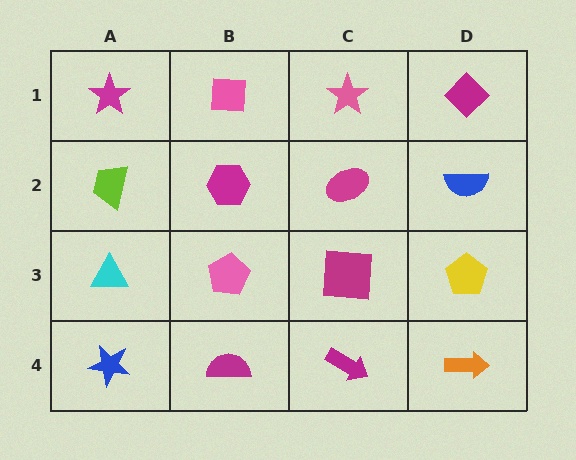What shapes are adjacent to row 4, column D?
A yellow pentagon (row 3, column D), a magenta arrow (row 4, column C).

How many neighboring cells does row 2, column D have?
3.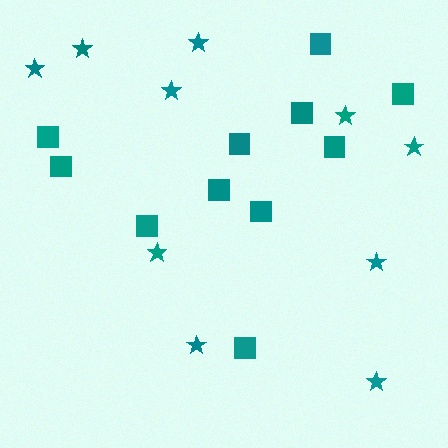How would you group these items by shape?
There are 2 groups: one group of squares (11) and one group of stars (10).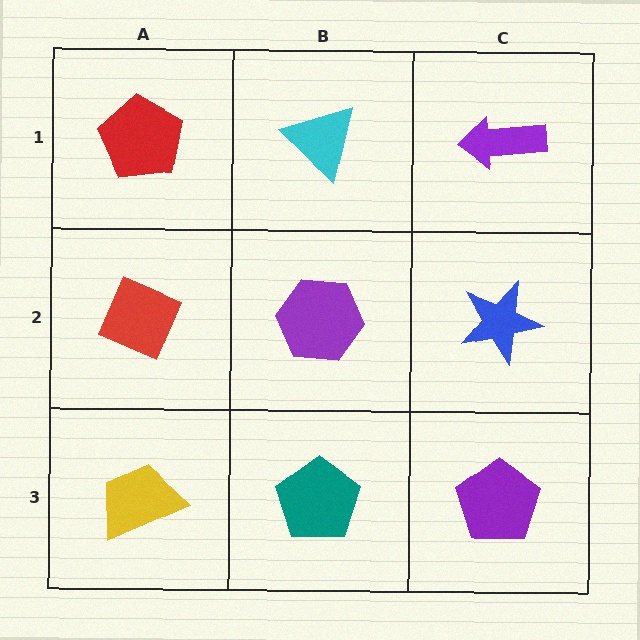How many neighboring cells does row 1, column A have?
2.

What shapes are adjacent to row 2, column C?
A purple arrow (row 1, column C), a purple pentagon (row 3, column C), a purple hexagon (row 2, column B).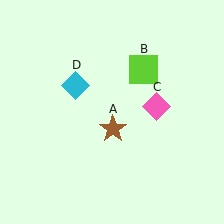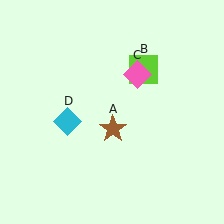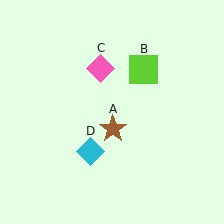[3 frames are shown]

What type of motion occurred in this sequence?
The pink diamond (object C), cyan diamond (object D) rotated counterclockwise around the center of the scene.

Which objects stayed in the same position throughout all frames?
Brown star (object A) and lime square (object B) remained stationary.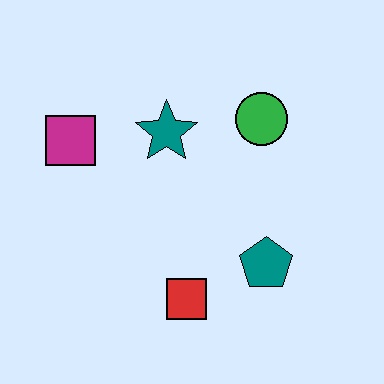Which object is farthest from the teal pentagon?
The magenta square is farthest from the teal pentagon.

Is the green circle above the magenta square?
Yes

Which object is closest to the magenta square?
The teal star is closest to the magenta square.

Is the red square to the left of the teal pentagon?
Yes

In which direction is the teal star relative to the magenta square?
The teal star is to the right of the magenta square.